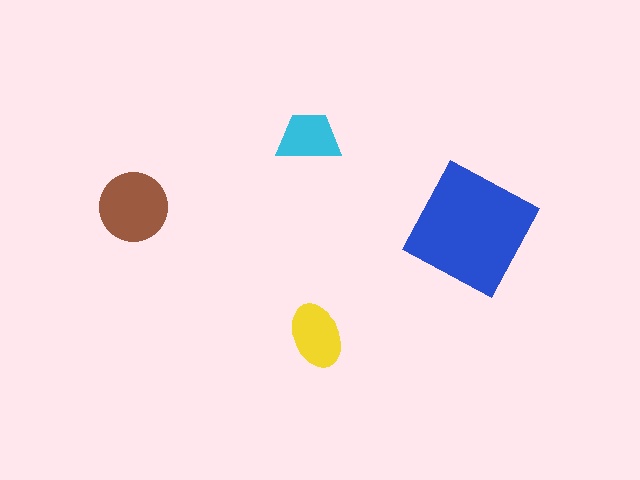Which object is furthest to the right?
The blue square is rightmost.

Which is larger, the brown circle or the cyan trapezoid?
The brown circle.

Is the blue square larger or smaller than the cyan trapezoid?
Larger.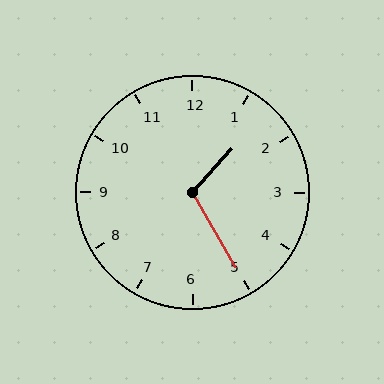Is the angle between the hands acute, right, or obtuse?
It is obtuse.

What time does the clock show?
1:25.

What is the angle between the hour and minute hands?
Approximately 108 degrees.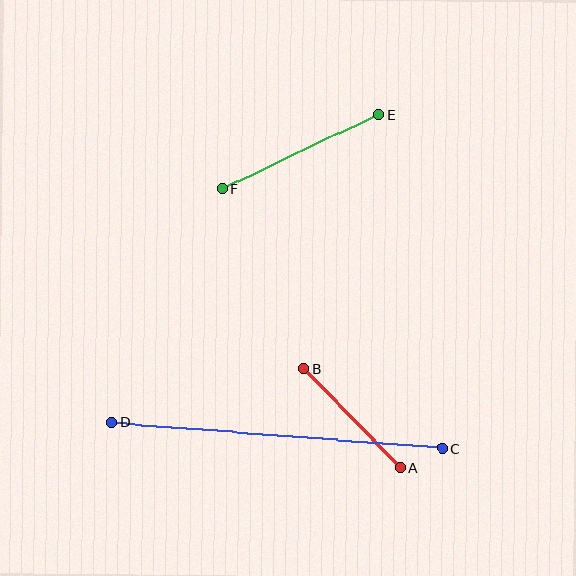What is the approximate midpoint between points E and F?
The midpoint is at approximately (300, 152) pixels.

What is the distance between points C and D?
The distance is approximately 332 pixels.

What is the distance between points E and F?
The distance is approximately 173 pixels.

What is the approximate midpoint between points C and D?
The midpoint is at approximately (277, 435) pixels.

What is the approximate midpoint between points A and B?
The midpoint is at approximately (352, 418) pixels.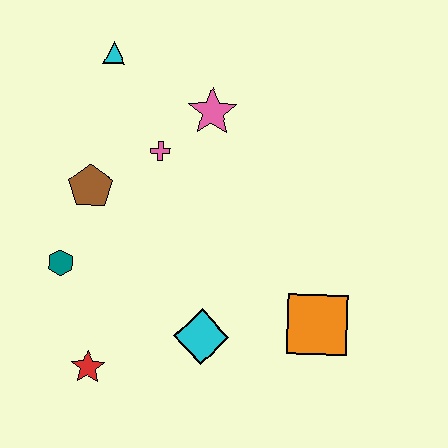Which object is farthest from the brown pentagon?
The orange square is farthest from the brown pentagon.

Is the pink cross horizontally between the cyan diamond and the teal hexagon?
Yes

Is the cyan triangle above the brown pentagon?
Yes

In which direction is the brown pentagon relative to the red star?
The brown pentagon is above the red star.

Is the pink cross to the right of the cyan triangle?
Yes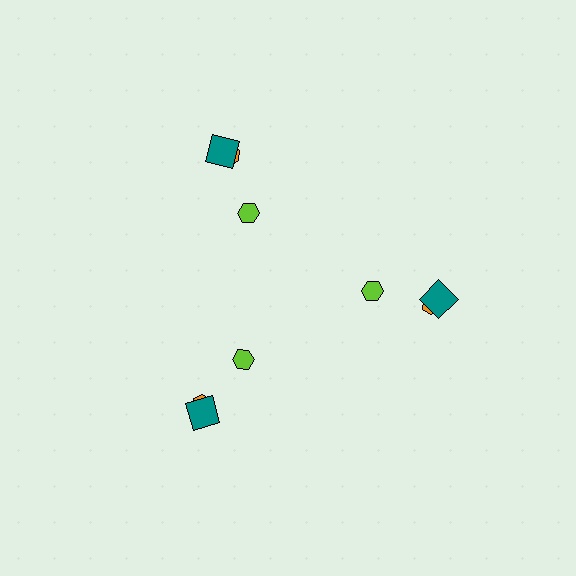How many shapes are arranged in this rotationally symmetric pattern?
There are 9 shapes, arranged in 3 groups of 3.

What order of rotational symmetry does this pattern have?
This pattern has 3-fold rotational symmetry.